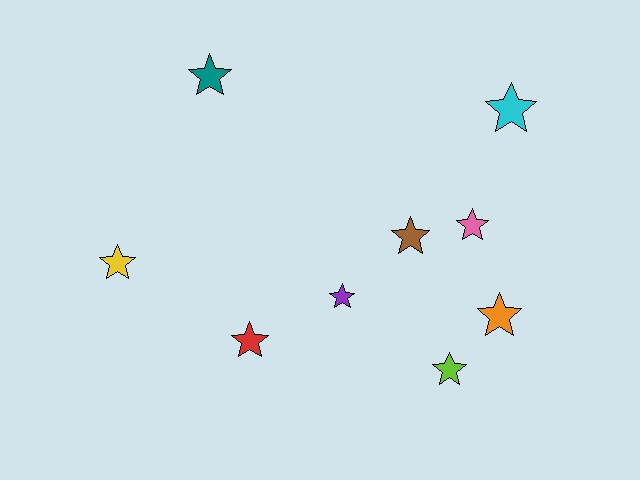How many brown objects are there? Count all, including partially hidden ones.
There is 1 brown object.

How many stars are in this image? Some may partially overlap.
There are 9 stars.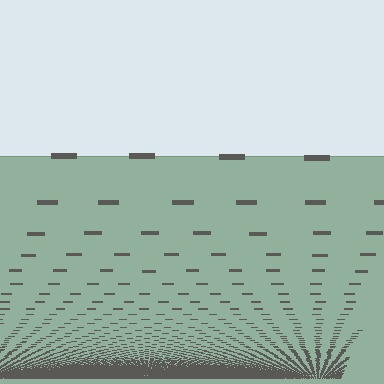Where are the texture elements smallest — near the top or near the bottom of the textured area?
Near the bottom.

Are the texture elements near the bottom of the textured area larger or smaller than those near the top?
Smaller. The gradient is inverted — elements near the bottom are smaller and denser.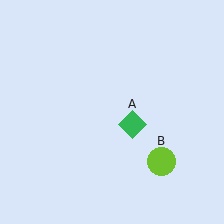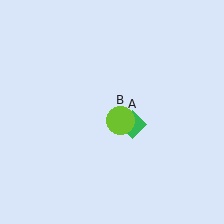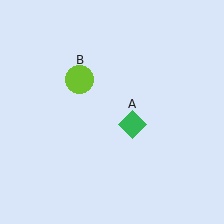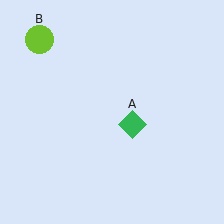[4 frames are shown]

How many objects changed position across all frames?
1 object changed position: lime circle (object B).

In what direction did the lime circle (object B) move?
The lime circle (object B) moved up and to the left.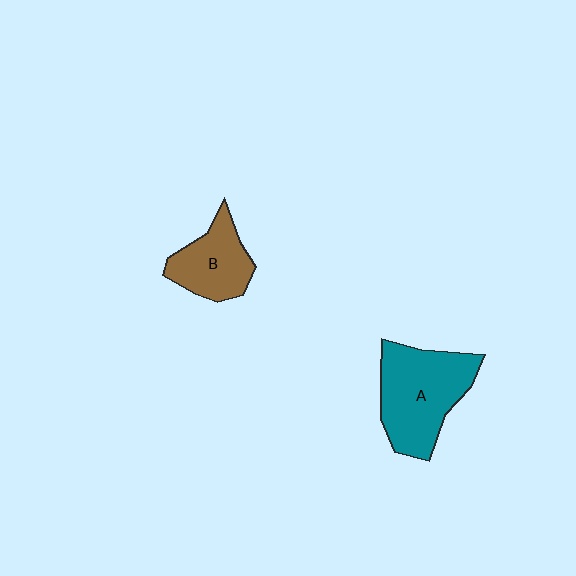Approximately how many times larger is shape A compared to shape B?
Approximately 1.6 times.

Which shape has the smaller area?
Shape B (brown).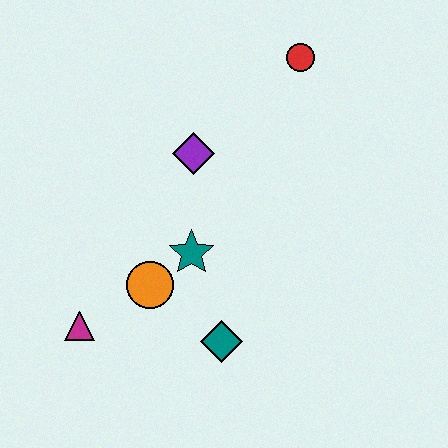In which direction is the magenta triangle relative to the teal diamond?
The magenta triangle is to the left of the teal diamond.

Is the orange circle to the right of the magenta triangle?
Yes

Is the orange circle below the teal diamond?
No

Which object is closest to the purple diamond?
The teal star is closest to the purple diamond.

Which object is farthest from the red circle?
The magenta triangle is farthest from the red circle.